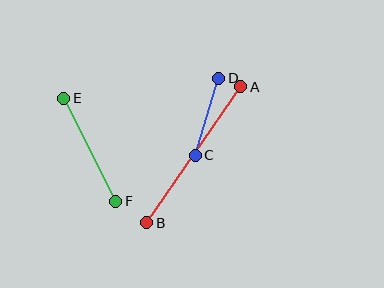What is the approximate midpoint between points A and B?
The midpoint is at approximately (194, 155) pixels.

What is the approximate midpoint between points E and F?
The midpoint is at approximately (90, 150) pixels.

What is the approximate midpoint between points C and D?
The midpoint is at approximately (207, 117) pixels.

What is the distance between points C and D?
The distance is approximately 81 pixels.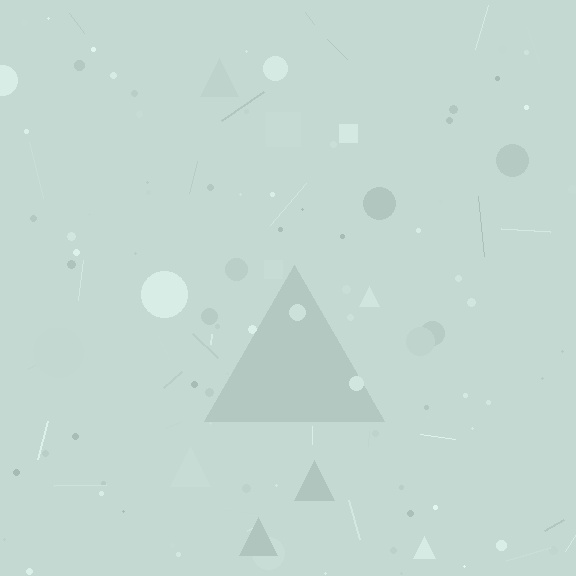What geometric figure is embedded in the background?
A triangle is embedded in the background.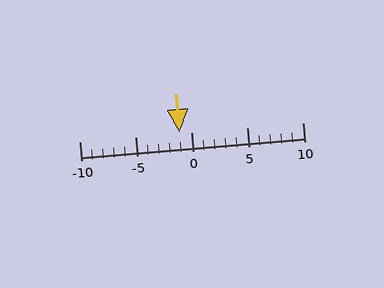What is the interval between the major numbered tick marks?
The major tick marks are spaced 5 units apart.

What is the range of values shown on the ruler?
The ruler shows values from -10 to 10.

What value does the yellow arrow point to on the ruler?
The yellow arrow points to approximately -1.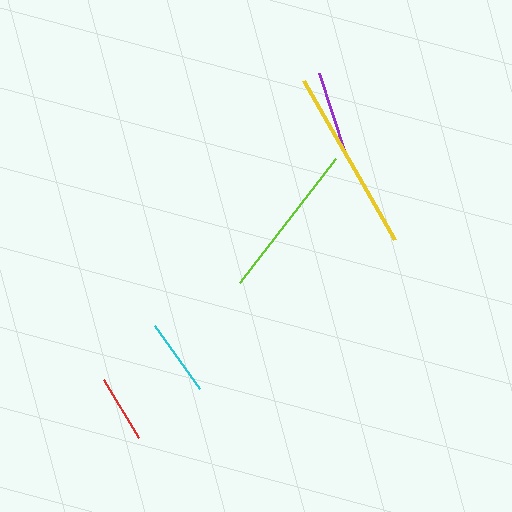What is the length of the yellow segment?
The yellow segment is approximately 184 pixels long.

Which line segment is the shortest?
The red line is the shortest at approximately 68 pixels.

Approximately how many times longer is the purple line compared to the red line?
The purple line is approximately 1.2 times the length of the red line.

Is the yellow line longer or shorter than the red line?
The yellow line is longer than the red line.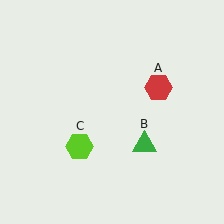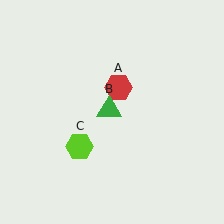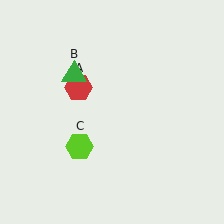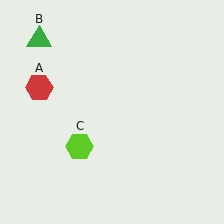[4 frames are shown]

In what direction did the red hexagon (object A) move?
The red hexagon (object A) moved left.